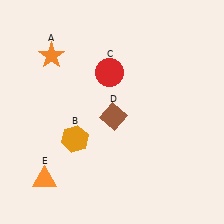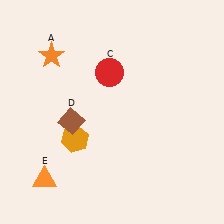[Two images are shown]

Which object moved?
The brown diamond (D) moved left.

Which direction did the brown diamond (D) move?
The brown diamond (D) moved left.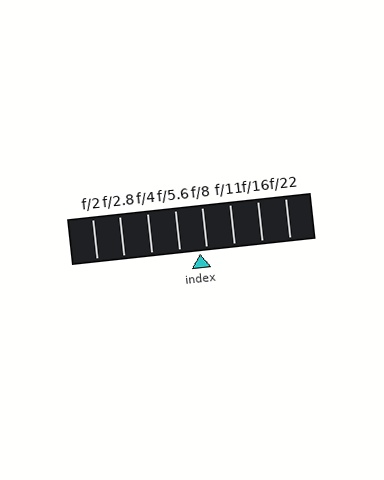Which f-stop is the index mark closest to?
The index mark is closest to f/8.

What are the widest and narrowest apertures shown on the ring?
The widest aperture shown is f/2 and the narrowest is f/22.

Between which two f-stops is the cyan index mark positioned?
The index mark is between f/5.6 and f/8.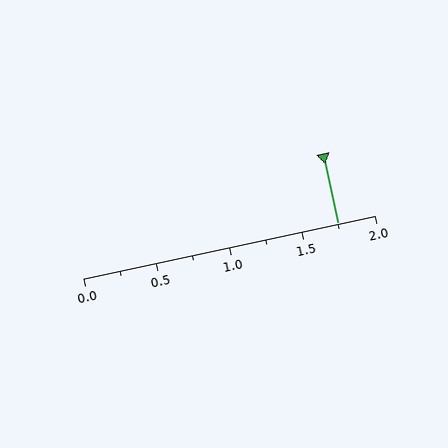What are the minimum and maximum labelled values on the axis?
The axis runs from 0.0 to 2.0.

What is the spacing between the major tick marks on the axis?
The major ticks are spaced 0.5 apart.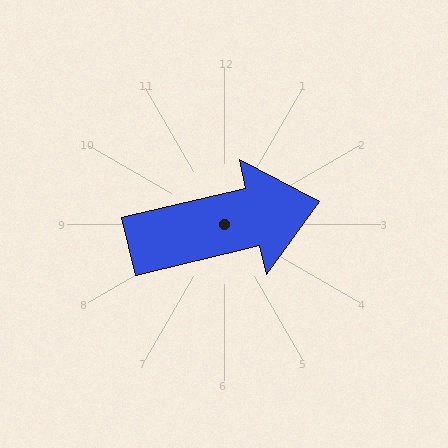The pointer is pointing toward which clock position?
Roughly 3 o'clock.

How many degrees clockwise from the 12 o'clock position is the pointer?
Approximately 77 degrees.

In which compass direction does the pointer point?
East.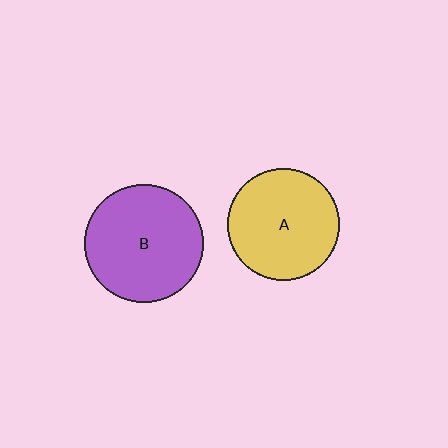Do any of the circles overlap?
No, none of the circles overlap.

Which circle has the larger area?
Circle B (purple).